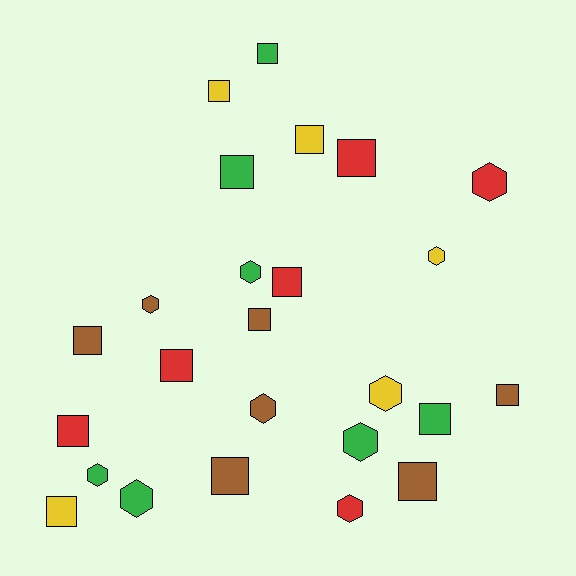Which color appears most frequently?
Green, with 7 objects.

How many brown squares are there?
There are 5 brown squares.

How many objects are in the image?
There are 25 objects.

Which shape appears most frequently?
Square, with 15 objects.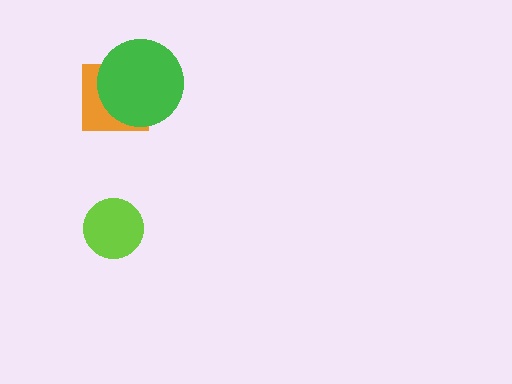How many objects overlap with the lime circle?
0 objects overlap with the lime circle.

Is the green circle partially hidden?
No, no other shape covers it.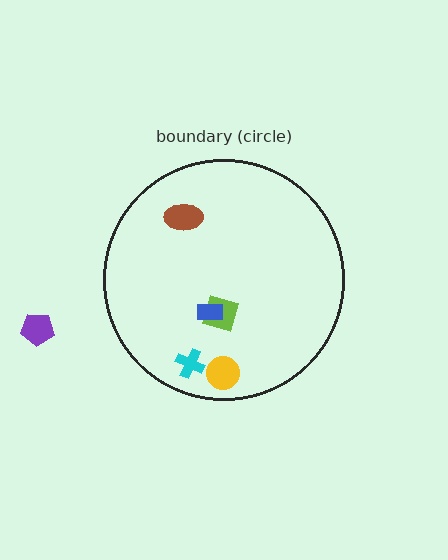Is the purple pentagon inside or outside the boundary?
Outside.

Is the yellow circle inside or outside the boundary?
Inside.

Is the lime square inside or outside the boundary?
Inside.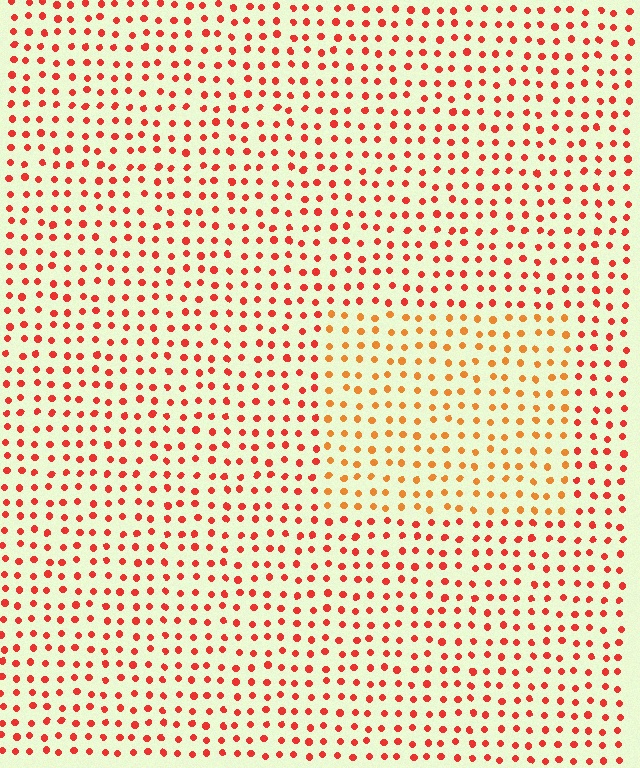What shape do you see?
I see a rectangle.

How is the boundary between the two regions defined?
The boundary is defined purely by a slight shift in hue (about 28 degrees). Spacing, size, and orientation are identical on both sides.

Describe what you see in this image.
The image is filled with small red elements in a uniform arrangement. A rectangle-shaped region is visible where the elements are tinted to a slightly different hue, forming a subtle color boundary.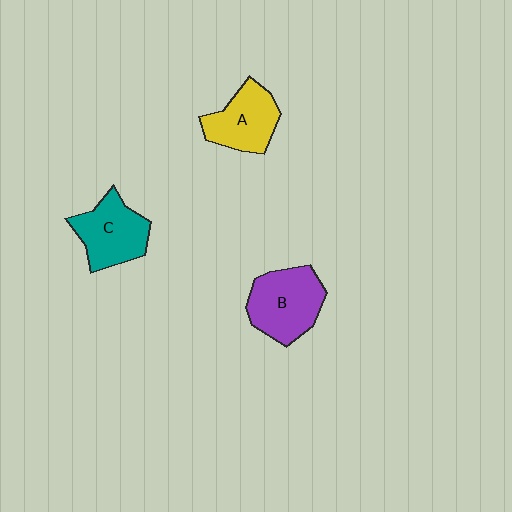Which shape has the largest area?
Shape B (purple).